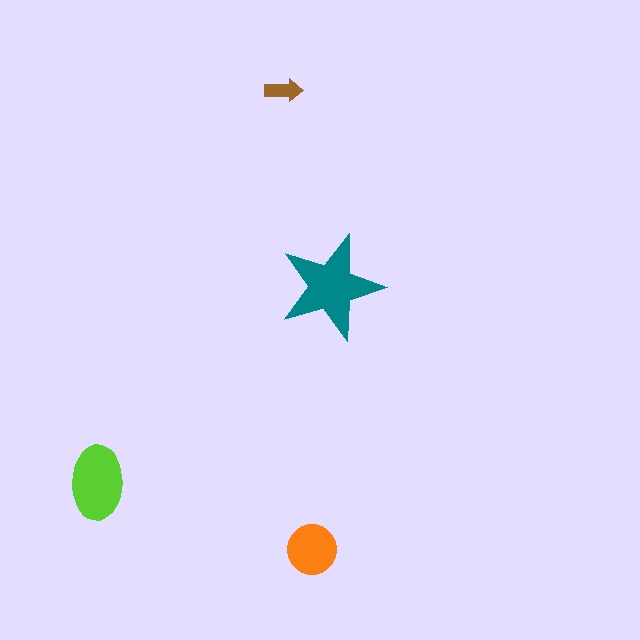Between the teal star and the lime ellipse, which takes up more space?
The teal star.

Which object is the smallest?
The brown arrow.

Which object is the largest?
The teal star.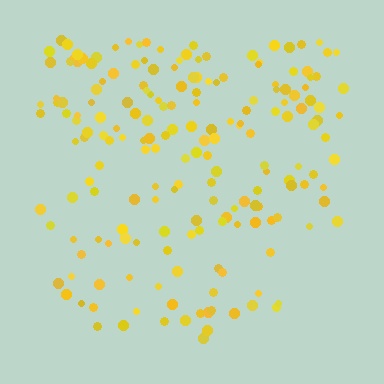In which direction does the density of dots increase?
From bottom to top, with the top side densest.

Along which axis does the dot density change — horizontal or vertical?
Vertical.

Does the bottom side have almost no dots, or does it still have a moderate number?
Still a moderate number, just noticeably fewer than the top.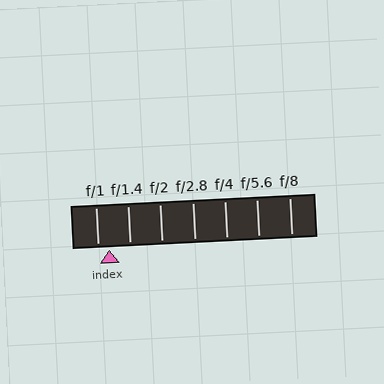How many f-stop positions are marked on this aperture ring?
There are 7 f-stop positions marked.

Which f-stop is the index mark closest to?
The index mark is closest to f/1.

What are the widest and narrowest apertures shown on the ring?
The widest aperture shown is f/1 and the narrowest is f/8.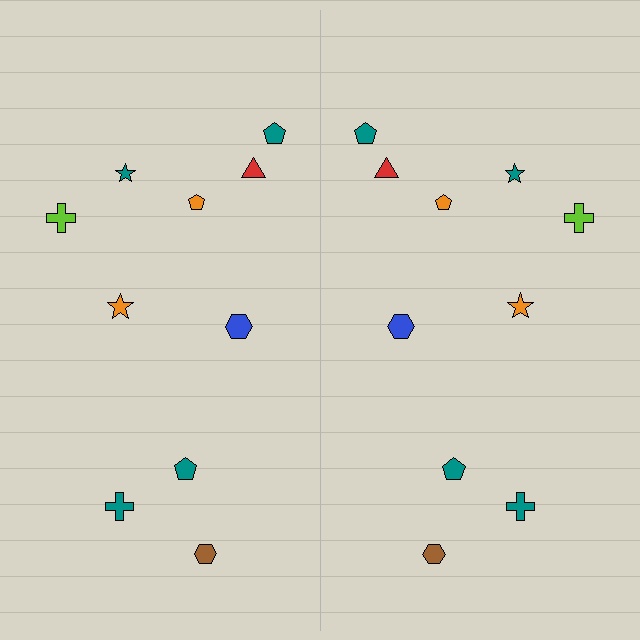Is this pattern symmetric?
Yes, this pattern has bilateral (reflection) symmetry.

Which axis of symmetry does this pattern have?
The pattern has a vertical axis of symmetry running through the center of the image.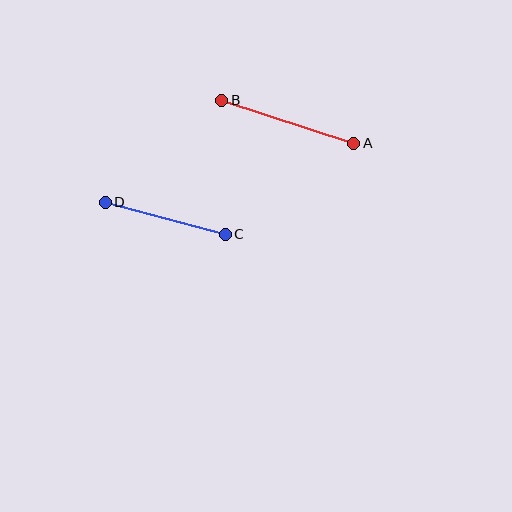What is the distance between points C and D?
The distance is approximately 124 pixels.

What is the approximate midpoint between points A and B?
The midpoint is at approximately (288, 122) pixels.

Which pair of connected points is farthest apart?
Points A and B are farthest apart.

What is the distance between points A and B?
The distance is approximately 139 pixels.